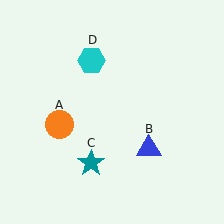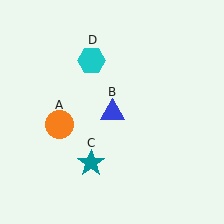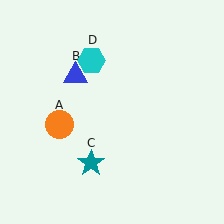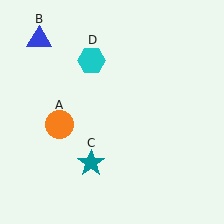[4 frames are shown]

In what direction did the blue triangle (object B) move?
The blue triangle (object B) moved up and to the left.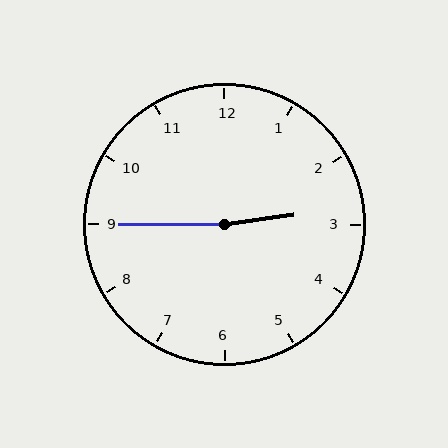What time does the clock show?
2:45.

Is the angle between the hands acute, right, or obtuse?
It is obtuse.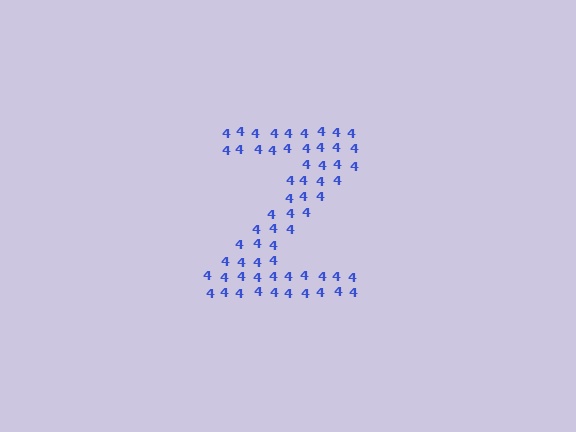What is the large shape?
The large shape is the letter Z.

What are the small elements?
The small elements are digit 4's.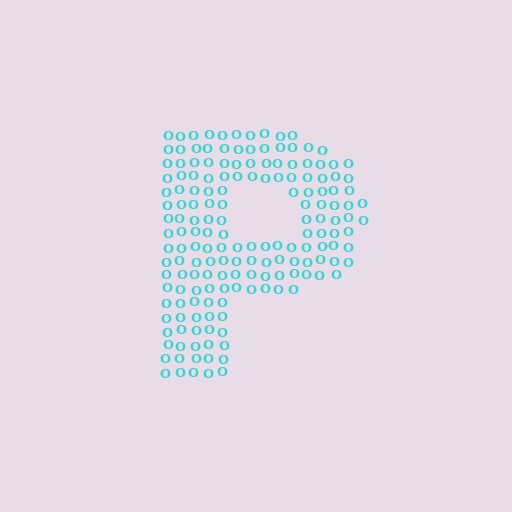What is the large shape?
The large shape is the letter P.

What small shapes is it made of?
It is made of small letter O's.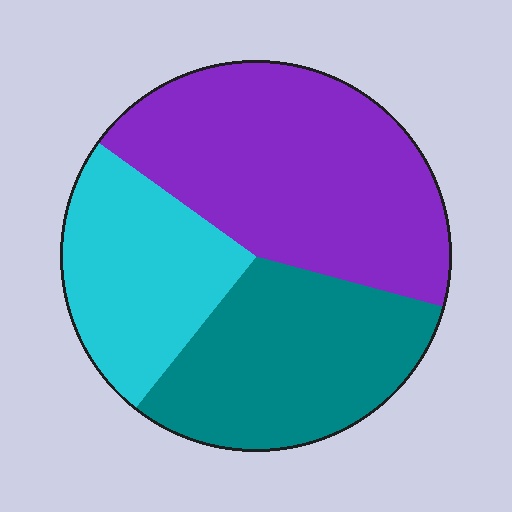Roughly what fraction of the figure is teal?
Teal covers 31% of the figure.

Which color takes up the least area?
Cyan, at roughly 25%.